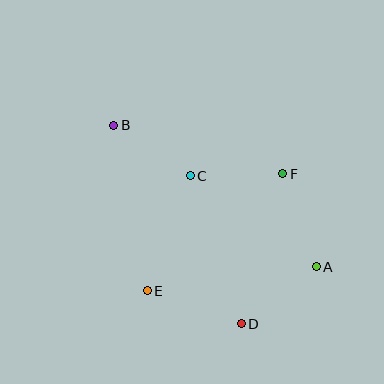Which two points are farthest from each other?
Points A and B are farthest from each other.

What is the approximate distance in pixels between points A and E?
The distance between A and E is approximately 171 pixels.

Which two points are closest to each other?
Points B and C are closest to each other.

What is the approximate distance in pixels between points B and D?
The distance between B and D is approximately 236 pixels.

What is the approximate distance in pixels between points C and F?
The distance between C and F is approximately 93 pixels.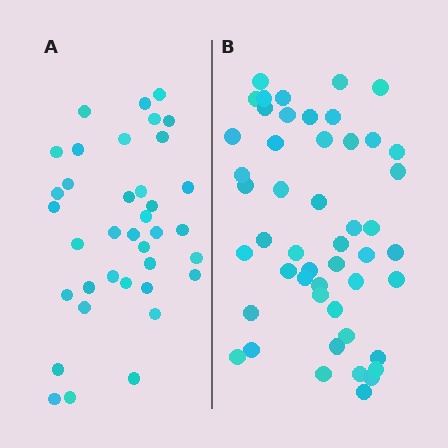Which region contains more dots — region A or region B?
Region B (the right region) has more dots.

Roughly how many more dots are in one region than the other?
Region B has roughly 12 or so more dots than region A.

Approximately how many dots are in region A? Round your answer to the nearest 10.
About 40 dots. (The exact count is 37, which rounds to 40.)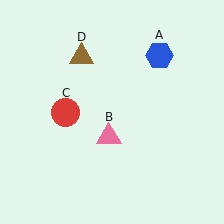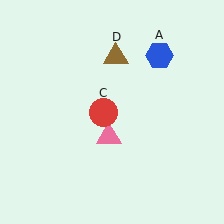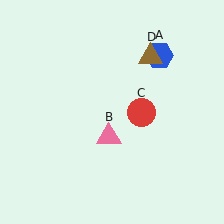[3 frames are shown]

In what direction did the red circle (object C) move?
The red circle (object C) moved right.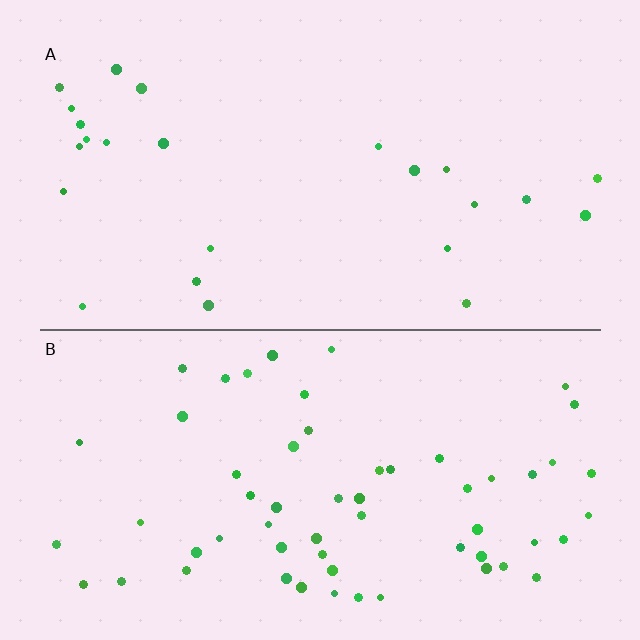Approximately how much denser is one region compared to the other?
Approximately 2.4× — region B over region A.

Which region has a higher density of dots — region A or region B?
B (the bottom).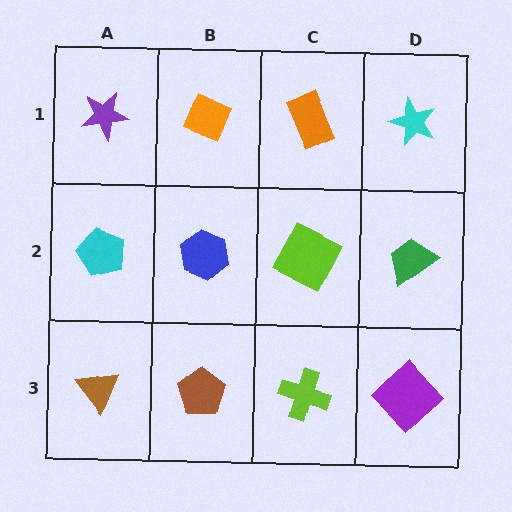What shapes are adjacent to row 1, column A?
A cyan pentagon (row 2, column A), an orange diamond (row 1, column B).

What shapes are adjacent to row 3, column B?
A blue hexagon (row 2, column B), a brown triangle (row 3, column A), a lime cross (row 3, column C).